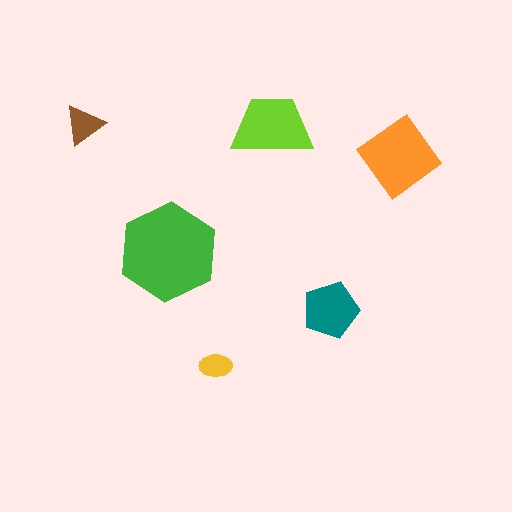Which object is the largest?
The green hexagon.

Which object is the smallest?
The yellow ellipse.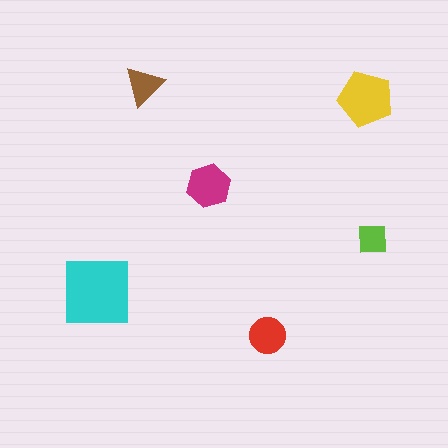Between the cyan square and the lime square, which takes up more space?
The cyan square.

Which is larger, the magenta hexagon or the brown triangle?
The magenta hexagon.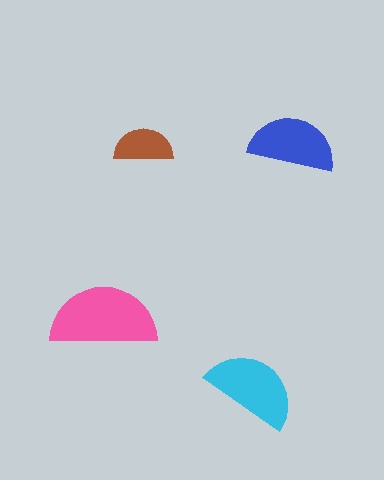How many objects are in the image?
There are 4 objects in the image.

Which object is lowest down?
The cyan semicircle is bottommost.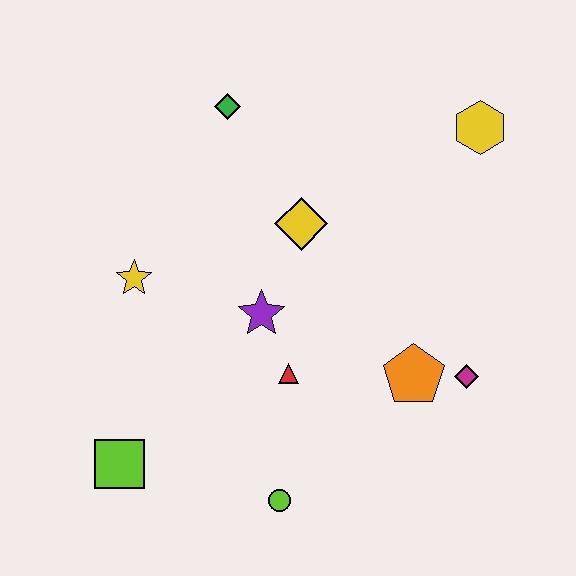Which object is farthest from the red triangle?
The yellow hexagon is farthest from the red triangle.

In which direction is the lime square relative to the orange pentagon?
The lime square is to the left of the orange pentagon.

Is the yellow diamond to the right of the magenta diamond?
No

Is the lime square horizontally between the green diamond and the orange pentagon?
No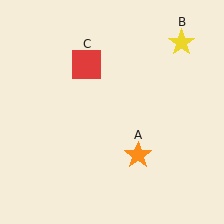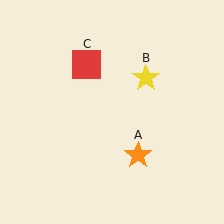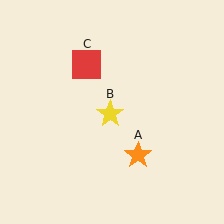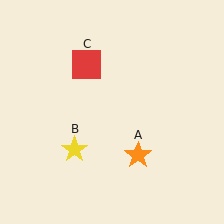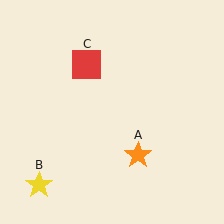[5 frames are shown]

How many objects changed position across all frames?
1 object changed position: yellow star (object B).